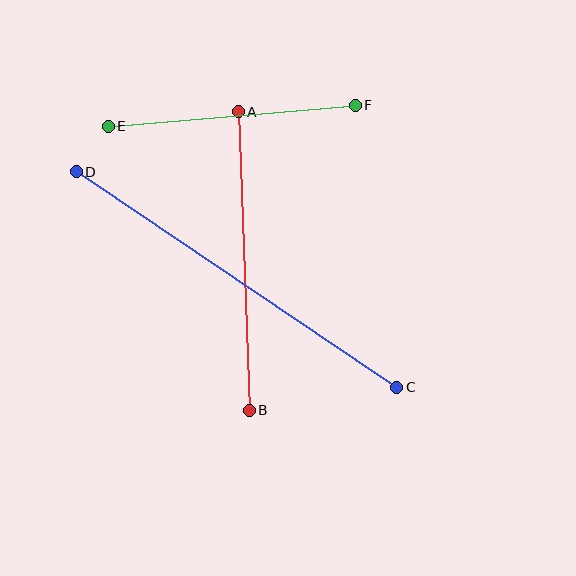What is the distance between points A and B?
The distance is approximately 299 pixels.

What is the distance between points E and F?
The distance is approximately 248 pixels.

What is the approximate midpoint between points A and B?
The midpoint is at approximately (244, 261) pixels.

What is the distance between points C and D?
The distance is approximately 386 pixels.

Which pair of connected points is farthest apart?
Points C and D are farthest apart.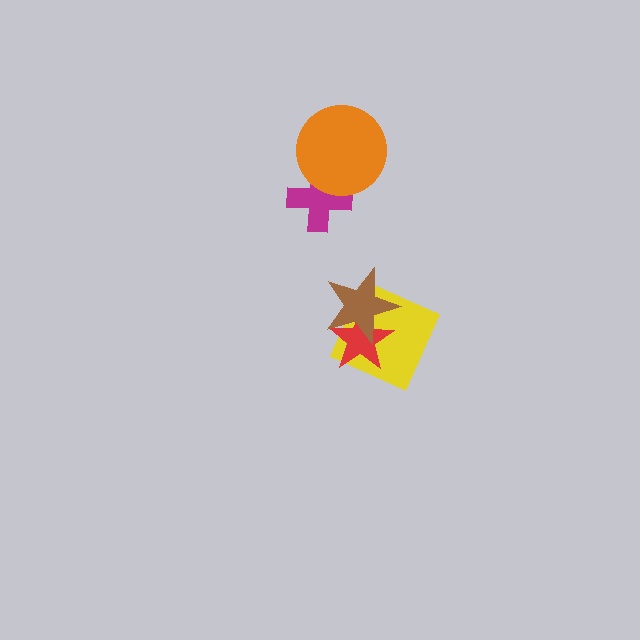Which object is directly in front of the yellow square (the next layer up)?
The red star is directly in front of the yellow square.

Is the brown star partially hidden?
No, no other shape covers it.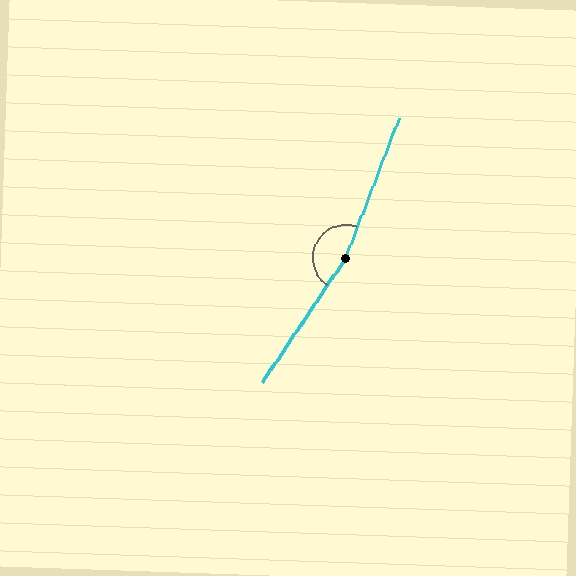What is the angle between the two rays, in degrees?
Approximately 167 degrees.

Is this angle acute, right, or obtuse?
It is obtuse.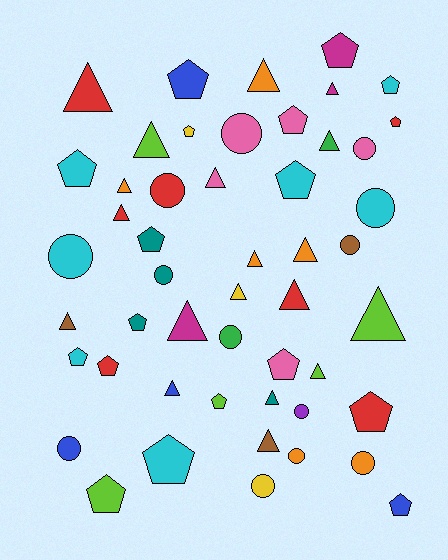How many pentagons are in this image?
There are 18 pentagons.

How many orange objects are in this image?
There are 6 orange objects.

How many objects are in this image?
There are 50 objects.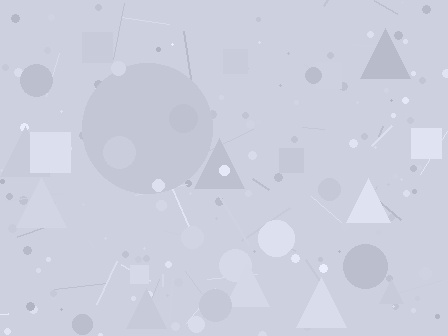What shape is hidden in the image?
A circle is hidden in the image.